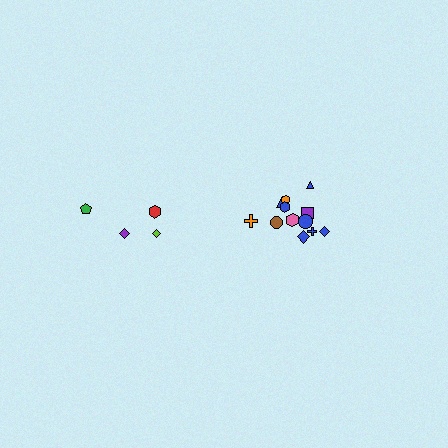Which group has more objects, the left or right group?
The right group.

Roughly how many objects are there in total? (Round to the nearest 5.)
Roughly 15 objects in total.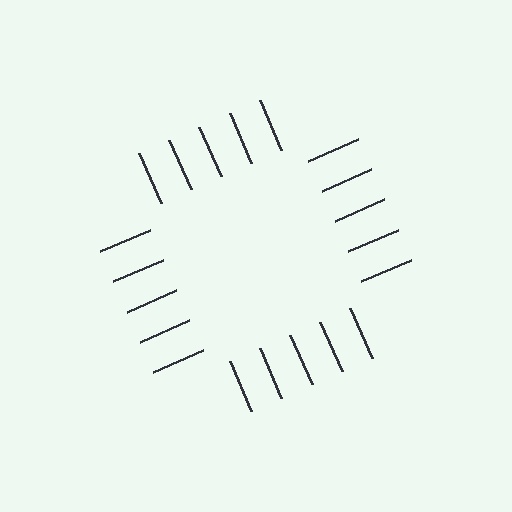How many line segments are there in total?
20 — 5 along each of the 4 edges.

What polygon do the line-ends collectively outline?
An illusory square — the line segments terminate on its edges but no continuous stroke is drawn.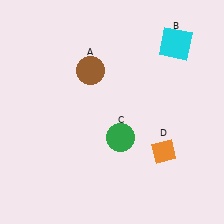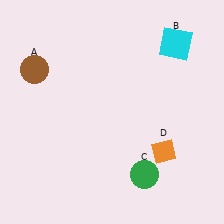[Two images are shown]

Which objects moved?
The objects that moved are: the brown circle (A), the green circle (C).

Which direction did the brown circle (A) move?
The brown circle (A) moved left.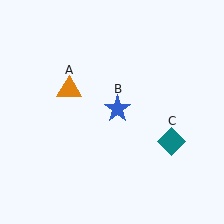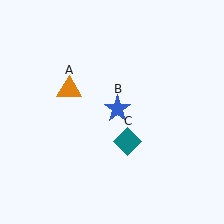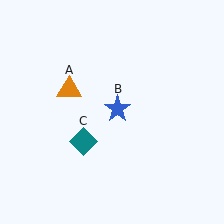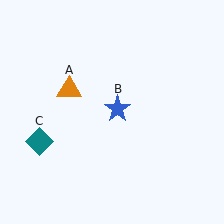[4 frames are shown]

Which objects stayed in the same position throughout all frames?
Orange triangle (object A) and blue star (object B) remained stationary.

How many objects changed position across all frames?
1 object changed position: teal diamond (object C).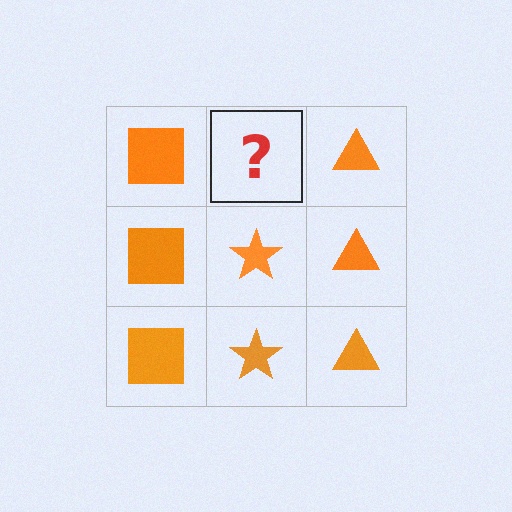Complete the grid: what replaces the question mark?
The question mark should be replaced with an orange star.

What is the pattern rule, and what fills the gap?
The rule is that each column has a consistent shape. The gap should be filled with an orange star.